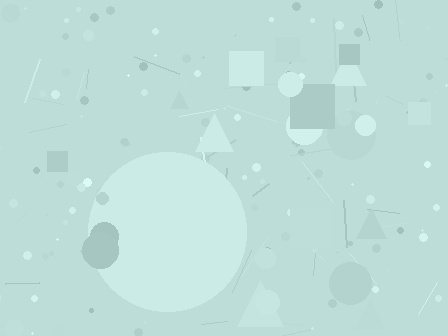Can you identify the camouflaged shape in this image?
The camouflaged shape is a circle.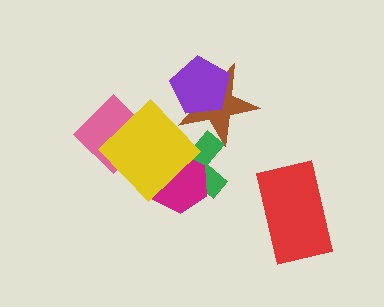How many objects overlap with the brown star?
2 objects overlap with the brown star.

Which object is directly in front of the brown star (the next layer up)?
The green cross is directly in front of the brown star.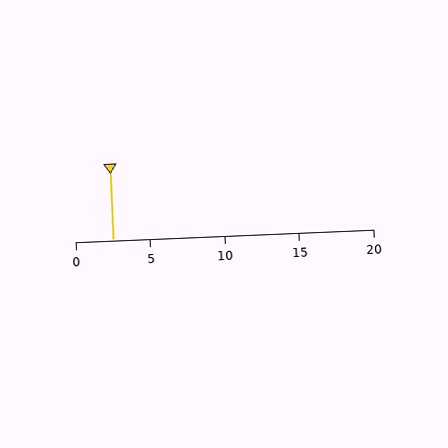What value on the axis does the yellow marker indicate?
The marker indicates approximately 2.5.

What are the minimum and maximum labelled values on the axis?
The axis runs from 0 to 20.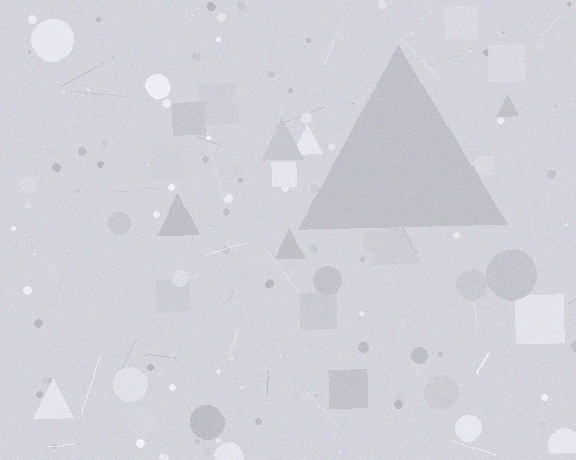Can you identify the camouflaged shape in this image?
The camouflaged shape is a triangle.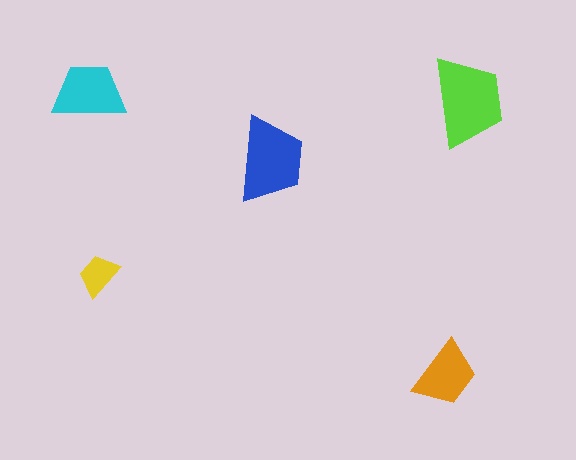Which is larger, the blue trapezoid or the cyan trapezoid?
The blue one.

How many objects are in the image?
There are 5 objects in the image.